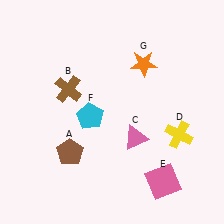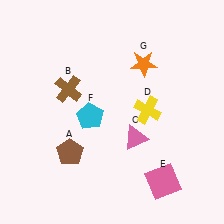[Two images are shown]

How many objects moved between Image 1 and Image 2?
1 object moved between the two images.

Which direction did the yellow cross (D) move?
The yellow cross (D) moved left.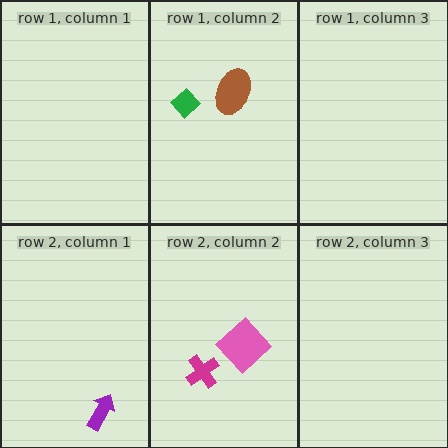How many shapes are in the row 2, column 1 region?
1.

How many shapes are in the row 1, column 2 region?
2.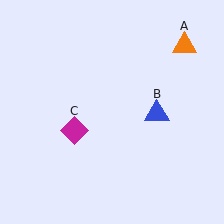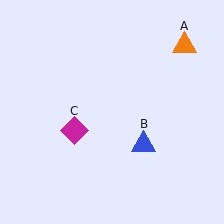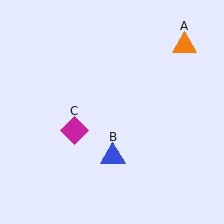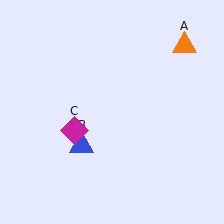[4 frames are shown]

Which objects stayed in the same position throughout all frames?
Orange triangle (object A) and magenta diamond (object C) remained stationary.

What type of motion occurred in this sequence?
The blue triangle (object B) rotated clockwise around the center of the scene.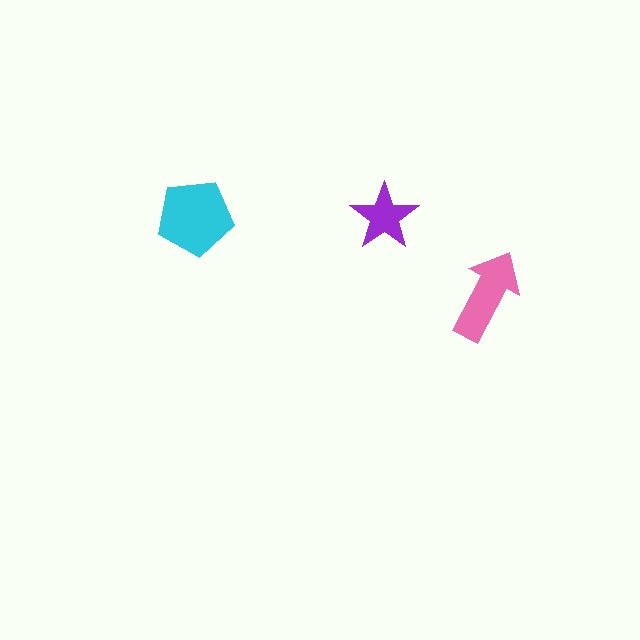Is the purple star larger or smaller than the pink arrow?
Smaller.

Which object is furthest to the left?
The cyan pentagon is leftmost.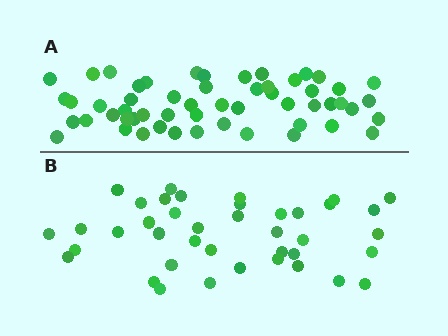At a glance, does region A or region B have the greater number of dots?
Region A (the top region) has more dots.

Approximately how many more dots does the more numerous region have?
Region A has approximately 15 more dots than region B.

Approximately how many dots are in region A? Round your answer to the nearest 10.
About 60 dots. (The exact count is 55, which rounds to 60.)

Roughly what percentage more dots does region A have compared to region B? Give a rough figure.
About 40% more.